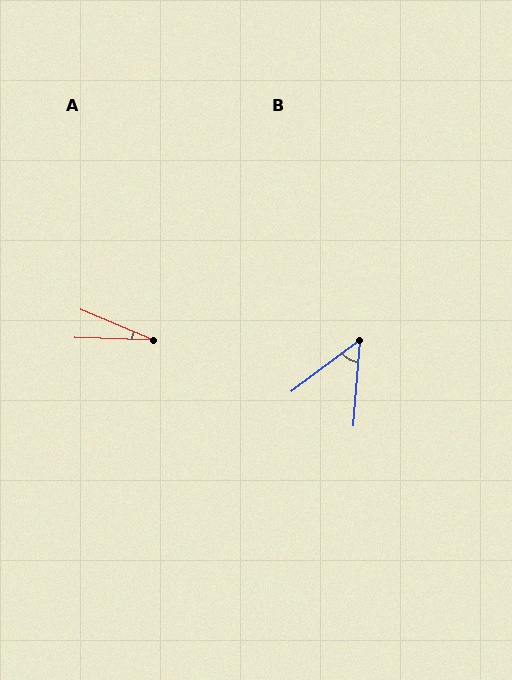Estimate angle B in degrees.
Approximately 48 degrees.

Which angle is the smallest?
A, at approximately 21 degrees.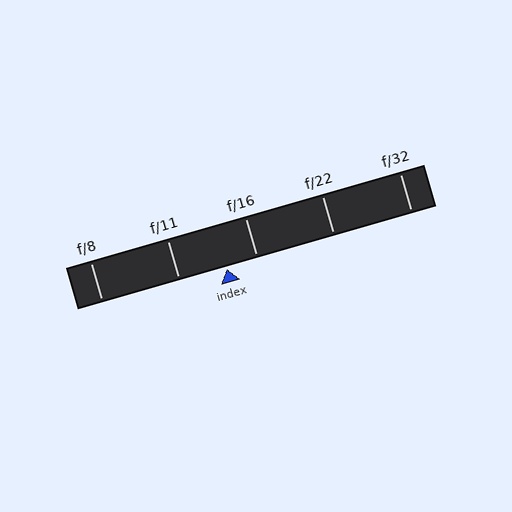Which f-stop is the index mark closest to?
The index mark is closest to f/16.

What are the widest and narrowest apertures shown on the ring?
The widest aperture shown is f/8 and the narrowest is f/32.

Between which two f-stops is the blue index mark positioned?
The index mark is between f/11 and f/16.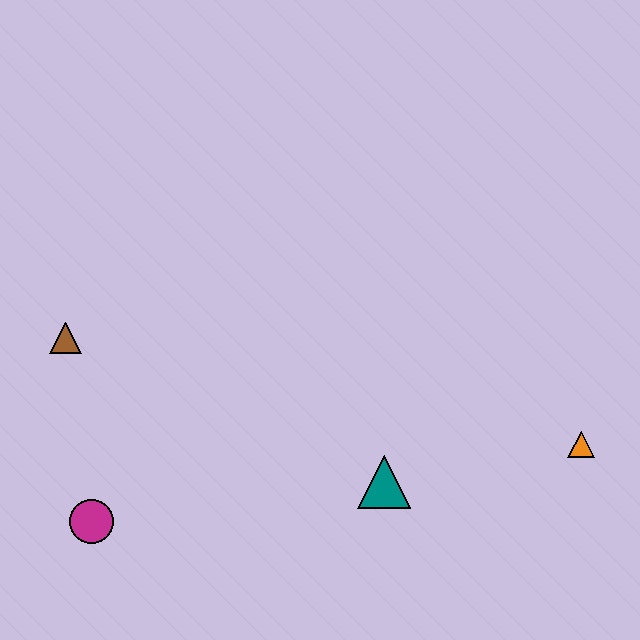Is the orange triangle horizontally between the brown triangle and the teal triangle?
No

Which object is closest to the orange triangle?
The teal triangle is closest to the orange triangle.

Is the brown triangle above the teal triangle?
Yes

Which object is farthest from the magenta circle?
The orange triangle is farthest from the magenta circle.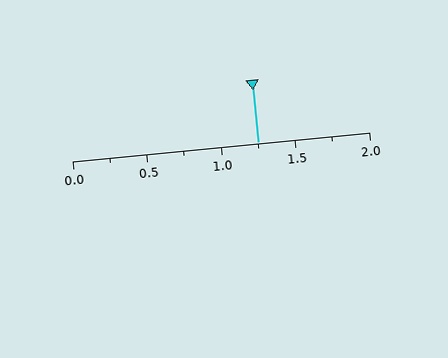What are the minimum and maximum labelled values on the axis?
The axis runs from 0.0 to 2.0.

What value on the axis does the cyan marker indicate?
The marker indicates approximately 1.25.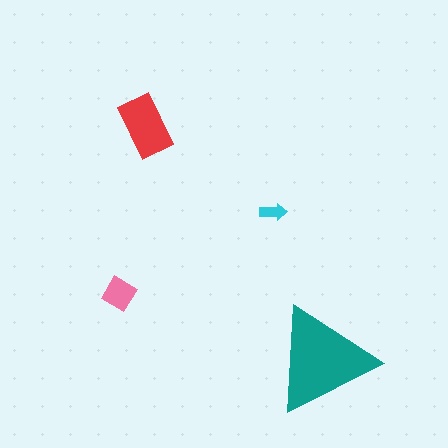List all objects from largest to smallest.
The teal triangle, the red rectangle, the pink diamond, the cyan arrow.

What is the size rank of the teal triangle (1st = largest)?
1st.